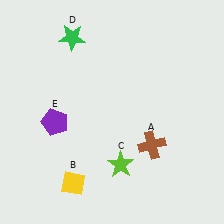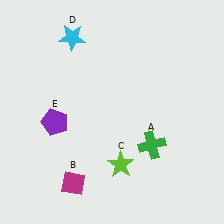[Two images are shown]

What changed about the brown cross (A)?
In Image 1, A is brown. In Image 2, it changed to green.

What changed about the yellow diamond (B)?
In Image 1, B is yellow. In Image 2, it changed to magenta.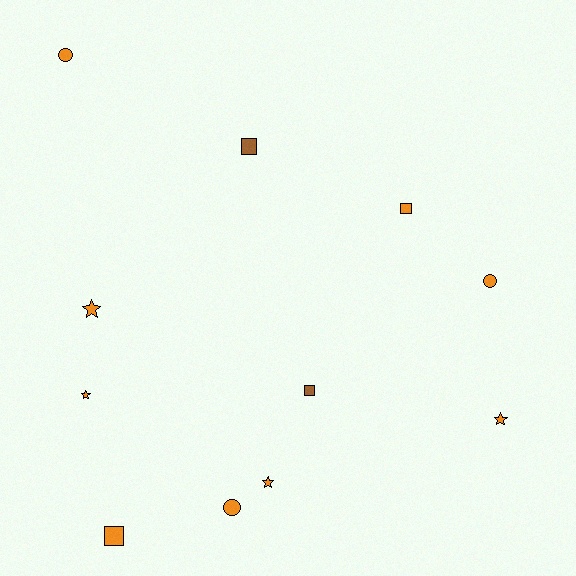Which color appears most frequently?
Orange, with 9 objects.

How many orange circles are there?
There are 3 orange circles.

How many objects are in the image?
There are 11 objects.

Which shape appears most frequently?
Square, with 4 objects.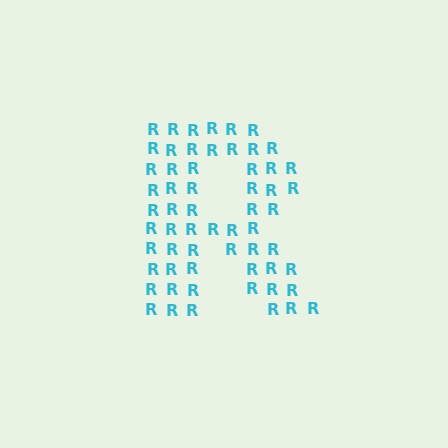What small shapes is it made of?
It is made of small letter R's.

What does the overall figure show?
The overall figure shows the letter R.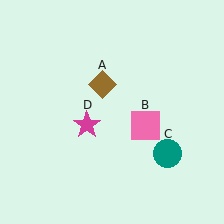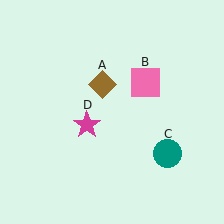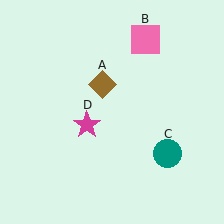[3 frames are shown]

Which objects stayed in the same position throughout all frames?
Brown diamond (object A) and teal circle (object C) and magenta star (object D) remained stationary.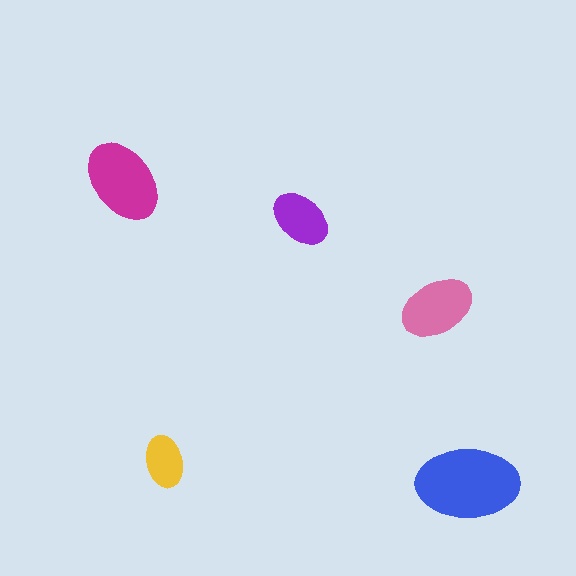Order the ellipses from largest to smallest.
the blue one, the magenta one, the pink one, the purple one, the yellow one.